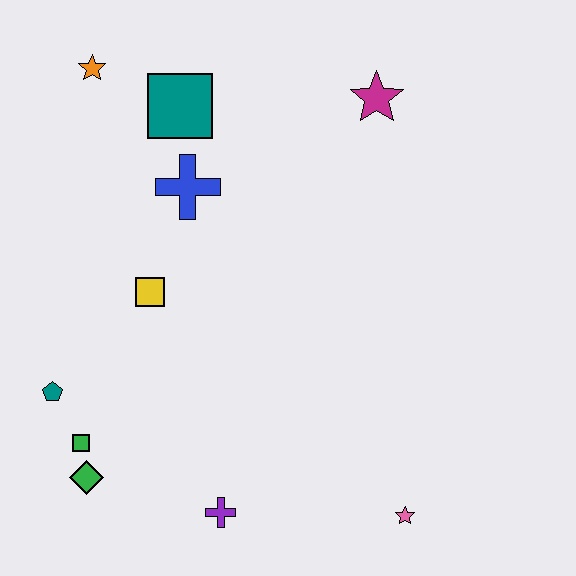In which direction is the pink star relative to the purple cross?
The pink star is to the right of the purple cross.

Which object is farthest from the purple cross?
The orange star is farthest from the purple cross.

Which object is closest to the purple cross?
The green diamond is closest to the purple cross.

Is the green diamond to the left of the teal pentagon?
No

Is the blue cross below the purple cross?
No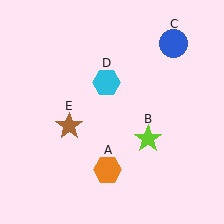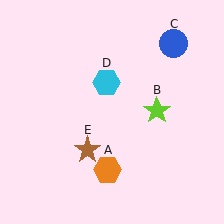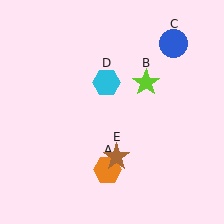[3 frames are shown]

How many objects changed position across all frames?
2 objects changed position: lime star (object B), brown star (object E).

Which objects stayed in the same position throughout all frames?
Orange hexagon (object A) and blue circle (object C) and cyan hexagon (object D) remained stationary.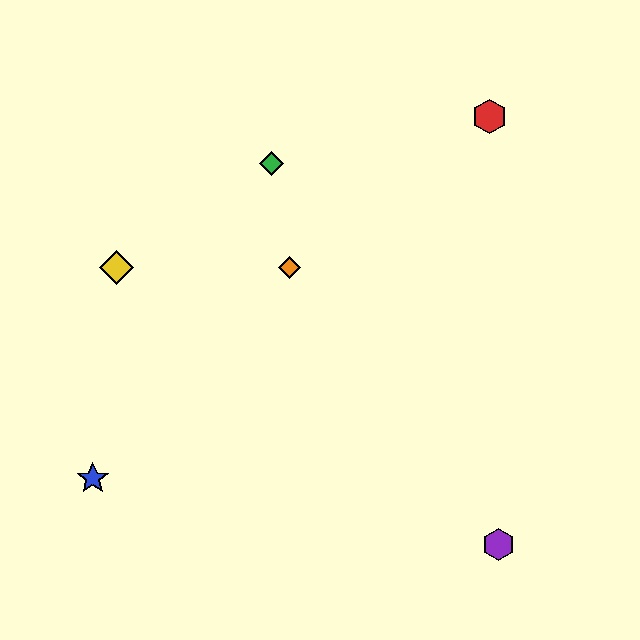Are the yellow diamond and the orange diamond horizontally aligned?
Yes, both are at y≈267.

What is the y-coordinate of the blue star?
The blue star is at y≈479.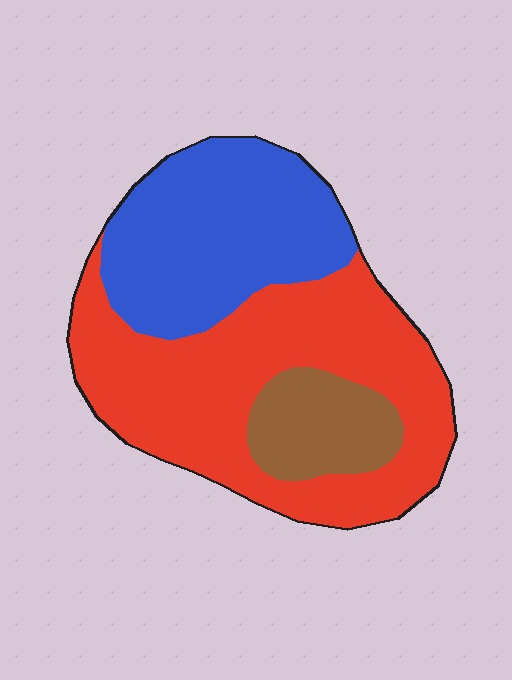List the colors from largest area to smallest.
From largest to smallest: red, blue, brown.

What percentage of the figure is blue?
Blue covers roughly 35% of the figure.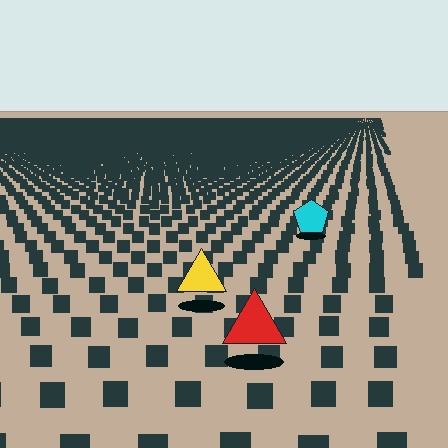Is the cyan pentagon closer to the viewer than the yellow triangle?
No. The yellow triangle is closer — you can tell from the texture gradient: the ground texture is coarser near it.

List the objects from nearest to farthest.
From nearest to farthest: the red triangle, the yellow triangle, the cyan pentagon.